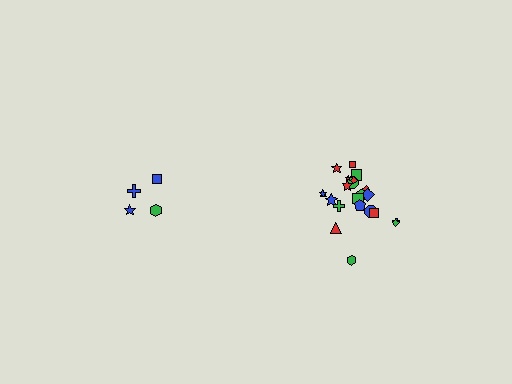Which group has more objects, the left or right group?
The right group.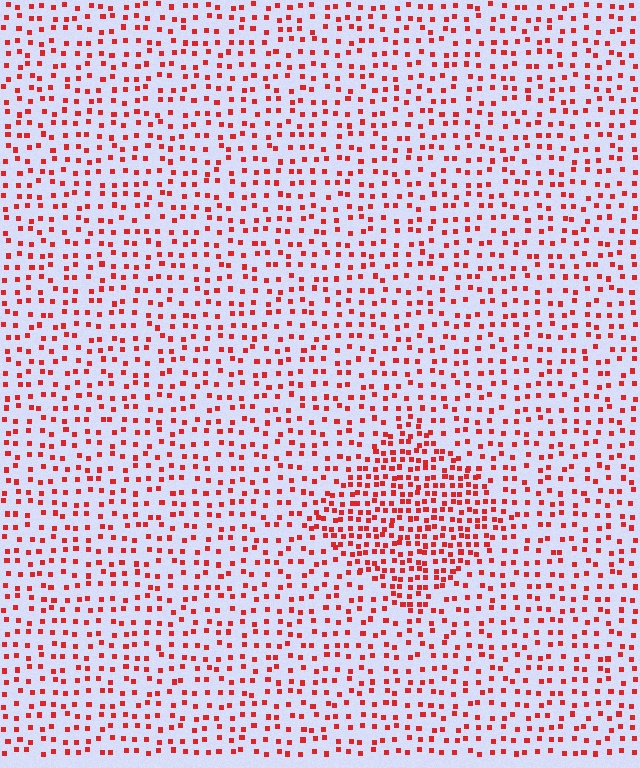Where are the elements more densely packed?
The elements are more densely packed inside the diamond boundary.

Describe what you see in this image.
The image contains small red elements arranged at two different densities. A diamond-shaped region is visible where the elements are more densely packed than the surrounding area.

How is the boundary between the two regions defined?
The boundary is defined by a change in element density (approximately 2.0x ratio). All elements are the same color, size, and shape.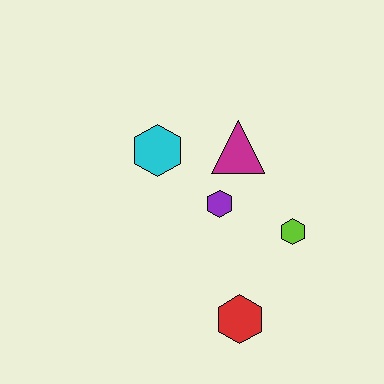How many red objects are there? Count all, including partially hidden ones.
There is 1 red object.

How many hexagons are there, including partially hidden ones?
There are 4 hexagons.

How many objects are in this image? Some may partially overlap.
There are 5 objects.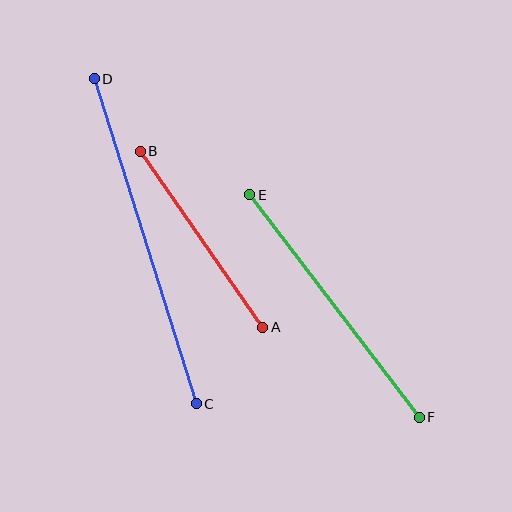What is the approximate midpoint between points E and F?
The midpoint is at approximately (335, 306) pixels.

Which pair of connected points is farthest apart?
Points C and D are farthest apart.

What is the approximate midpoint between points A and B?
The midpoint is at approximately (202, 239) pixels.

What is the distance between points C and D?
The distance is approximately 341 pixels.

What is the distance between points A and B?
The distance is approximately 215 pixels.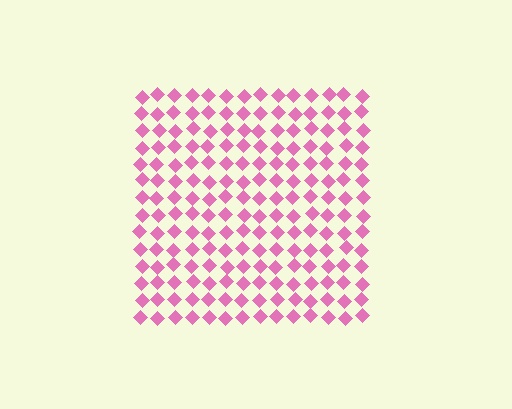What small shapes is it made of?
It is made of small diamonds.